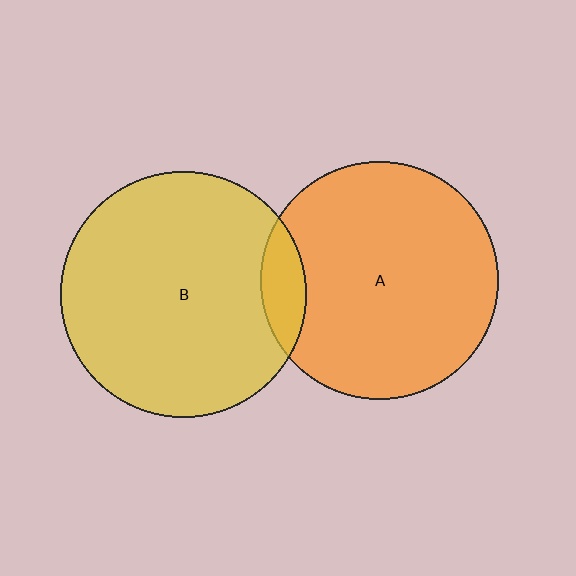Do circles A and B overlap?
Yes.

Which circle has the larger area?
Circle B (yellow).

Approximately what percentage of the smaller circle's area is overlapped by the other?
Approximately 10%.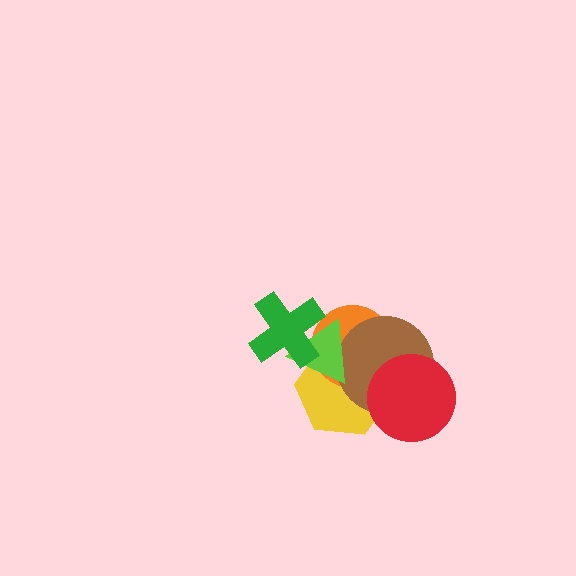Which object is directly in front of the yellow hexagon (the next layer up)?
The orange circle is directly in front of the yellow hexagon.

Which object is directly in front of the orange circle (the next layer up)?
The brown circle is directly in front of the orange circle.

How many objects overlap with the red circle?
2 objects overlap with the red circle.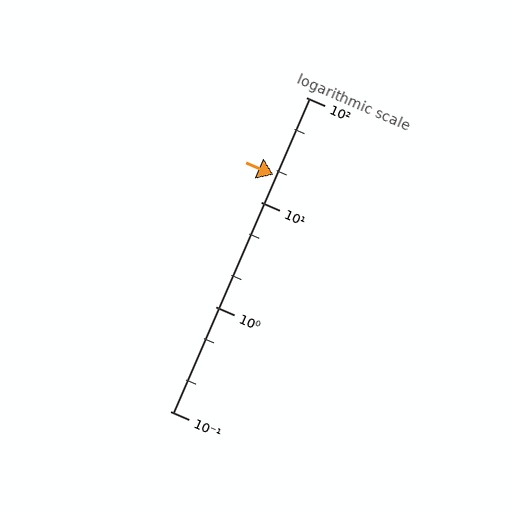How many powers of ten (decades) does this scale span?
The scale spans 3 decades, from 0.1 to 100.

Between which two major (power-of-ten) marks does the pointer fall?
The pointer is between 10 and 100.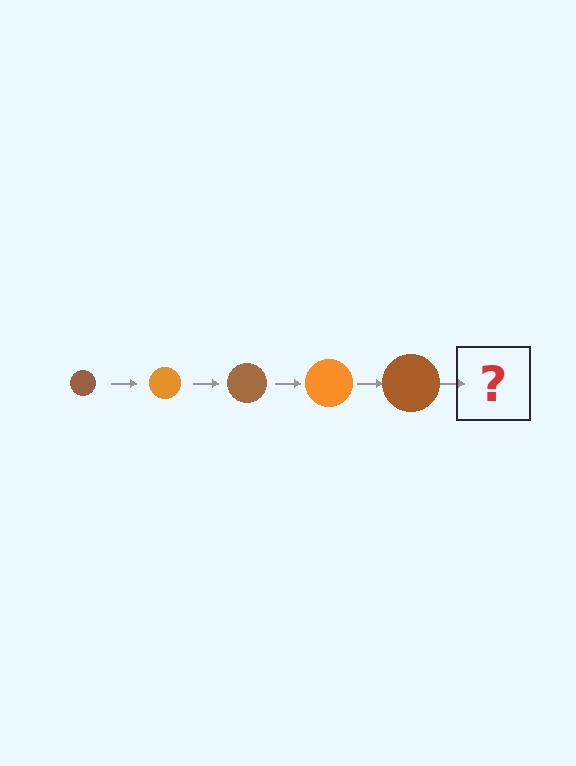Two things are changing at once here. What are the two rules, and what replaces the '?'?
The two rules are that the circle grows larger each step and the color cycles through brown and orange. The '?' should be an orange circle, larger than the previous one.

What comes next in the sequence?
The next element should be an orange circle, larger than the previous one.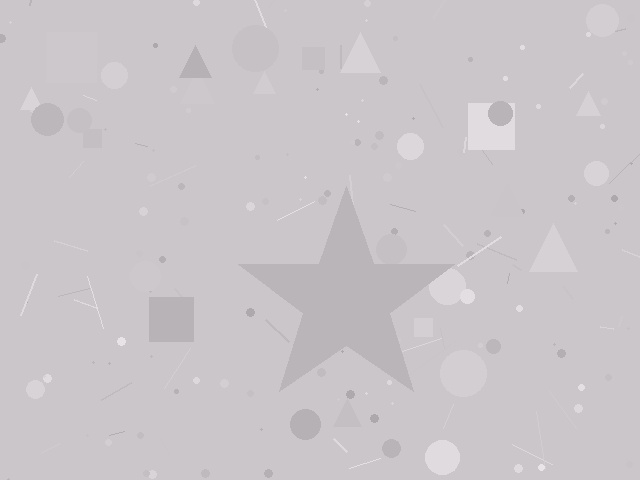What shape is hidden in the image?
A star is hidden in the image.